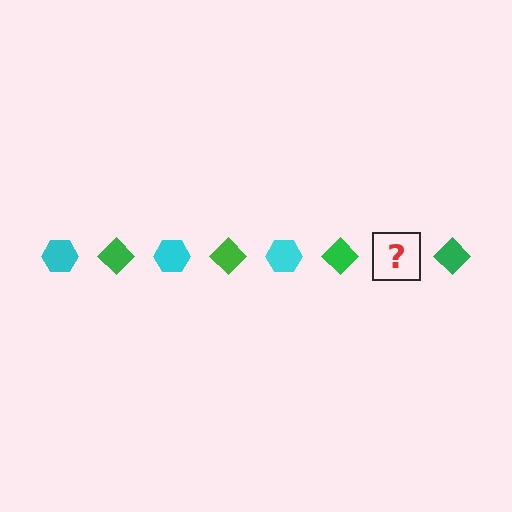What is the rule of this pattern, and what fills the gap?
The rule is that the pattern alternates between cyan hexagon and green diamond. The gap should be filled with a cyan hexagon.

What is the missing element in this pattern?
The missing element is a cyan hexagon.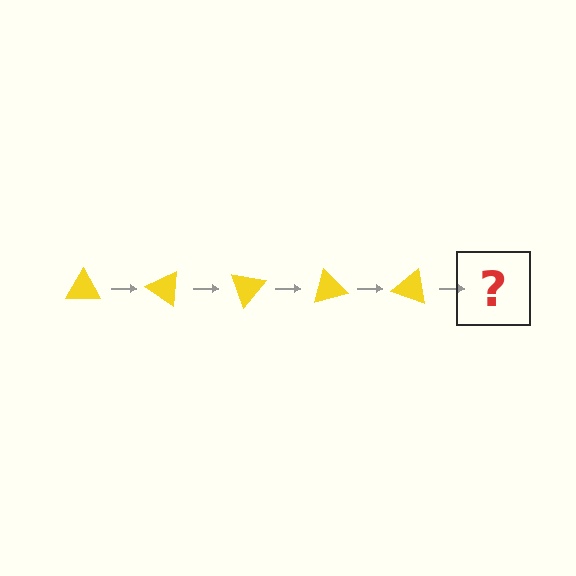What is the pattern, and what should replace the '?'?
The pattern is that the triangle rotates 35 degrees each step. The '?' should be a yellow triangle rotated 175 degrees.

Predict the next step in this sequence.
The next step is a yellow triangle rotated 175 degrees.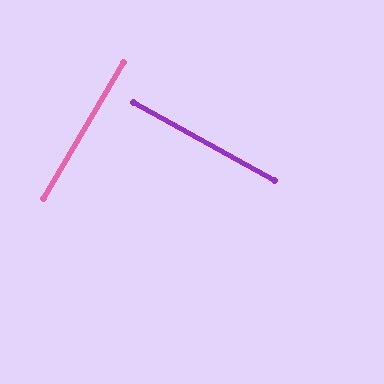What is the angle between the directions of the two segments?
Approximately 89 degrees.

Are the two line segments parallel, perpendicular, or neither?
Perpendicular — they meet at approximately 89°.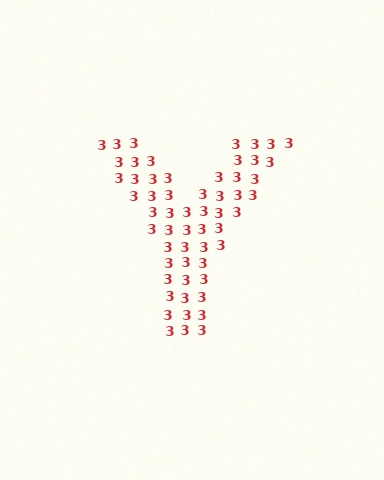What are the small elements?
The small elements are digit 3's.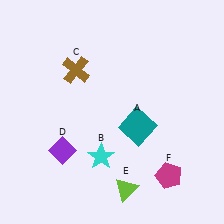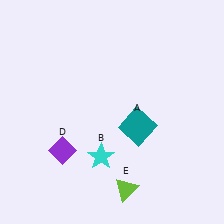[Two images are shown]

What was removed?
The magenta pentagon (F), the brown cross (C) were removed in Image 2.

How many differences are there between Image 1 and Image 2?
There are 2 differences between the two images.